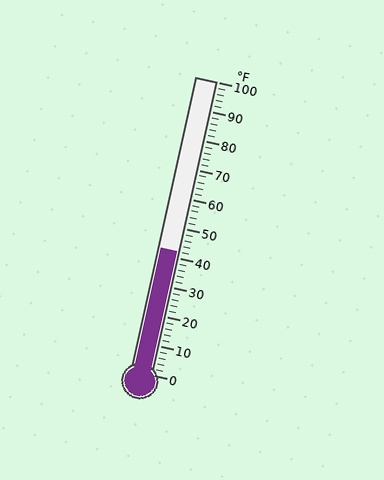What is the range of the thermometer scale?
The thermometer scale ranges from 0°F to 100°F.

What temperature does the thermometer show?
The thermometer shows approximately 42°F.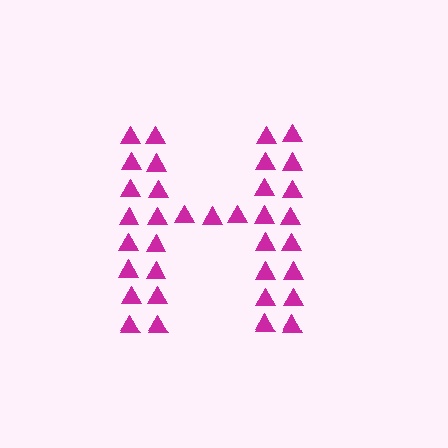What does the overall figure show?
The overall figure shows the letter H.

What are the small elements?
The small elements are triangles.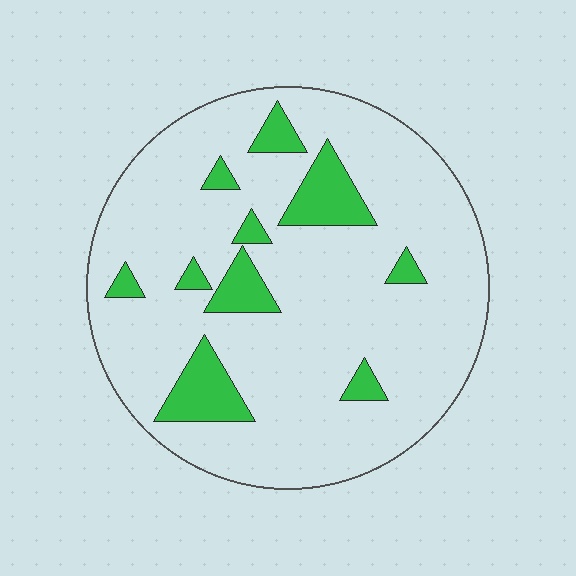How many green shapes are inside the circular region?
10.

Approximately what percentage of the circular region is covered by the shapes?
Approximately 15%.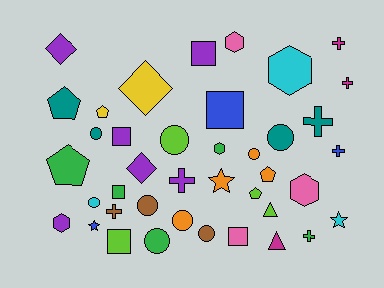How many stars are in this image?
There are 3 stars.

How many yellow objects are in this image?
There are 2 yellow objects.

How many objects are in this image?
There are 40 objects.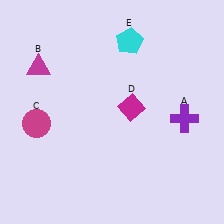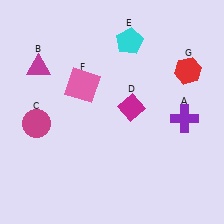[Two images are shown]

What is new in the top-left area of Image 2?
A pink square (F) was added in the top-left area of Image 2.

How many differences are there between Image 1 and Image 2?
There are 2 differences between the two images.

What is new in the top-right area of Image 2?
A red hexagon (G) was added in the top-right area of Image 2.